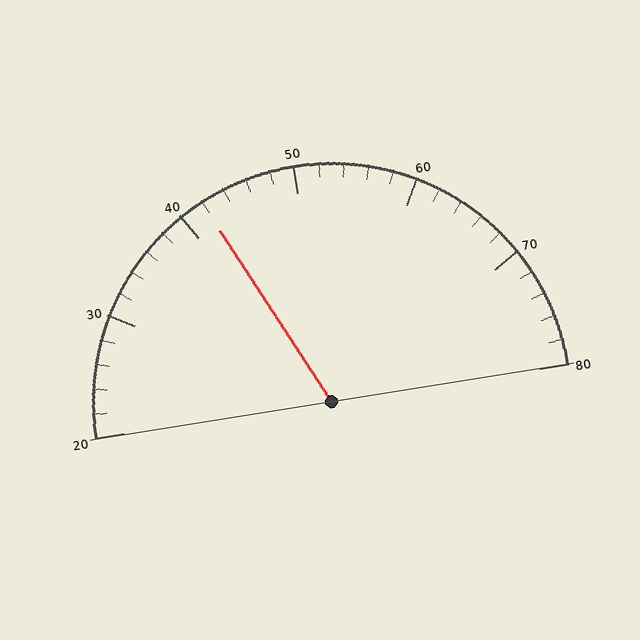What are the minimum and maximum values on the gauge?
The gauge ranges from 20 to 80.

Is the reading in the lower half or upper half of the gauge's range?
The reading is in the lower half of the range (20 to 80).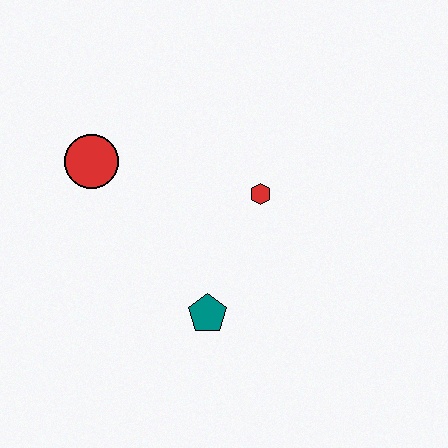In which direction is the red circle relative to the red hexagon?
The red circle is to the left of the red hexagon.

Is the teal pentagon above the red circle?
No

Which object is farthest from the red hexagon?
The red circle is farthest from the red hexagon.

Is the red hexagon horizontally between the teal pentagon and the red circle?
No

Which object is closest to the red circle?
The red hexagon is closest to the red circle.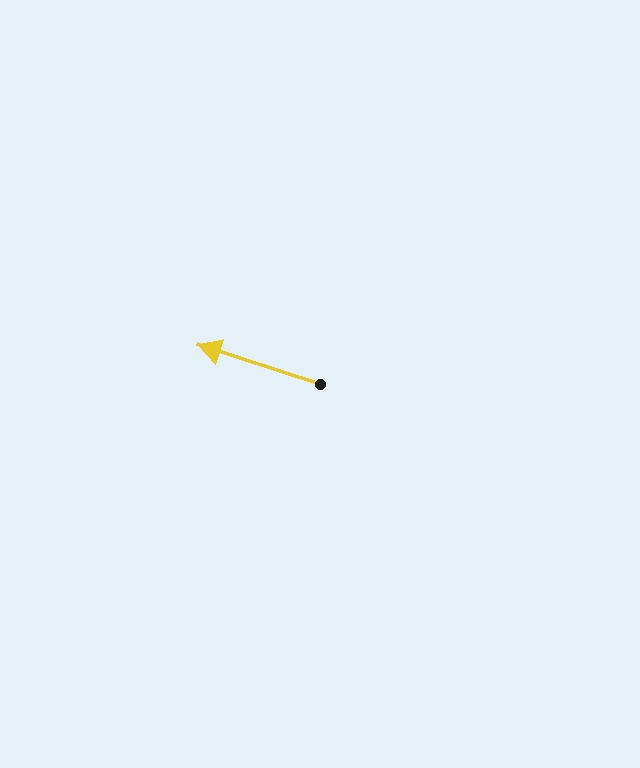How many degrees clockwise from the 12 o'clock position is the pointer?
Approximately 288 degrees.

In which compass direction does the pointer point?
West.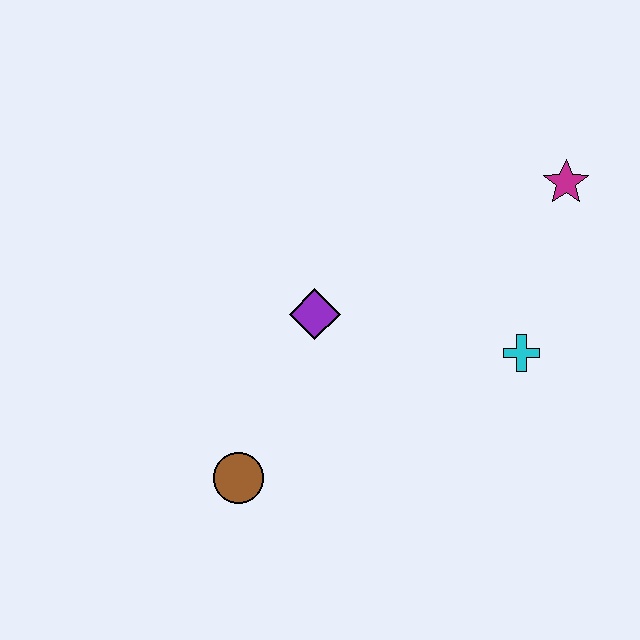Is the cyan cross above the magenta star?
No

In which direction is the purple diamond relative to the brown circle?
The purple diamond is above the brown circle.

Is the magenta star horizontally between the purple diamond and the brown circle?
No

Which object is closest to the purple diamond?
The brown circle is closest to the purple diamond.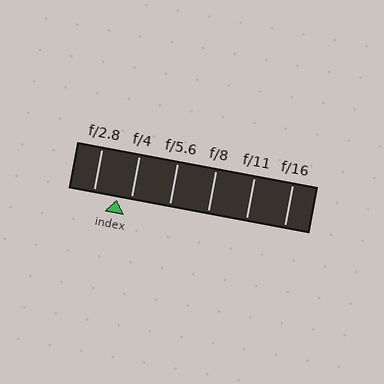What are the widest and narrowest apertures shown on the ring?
The widest aperture shown is f/2.8 and the narrowest is f/16.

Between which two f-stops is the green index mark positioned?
The index mark is between f/2.8 and f/4.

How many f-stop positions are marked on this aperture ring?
There are 6 f-stop positions marked.